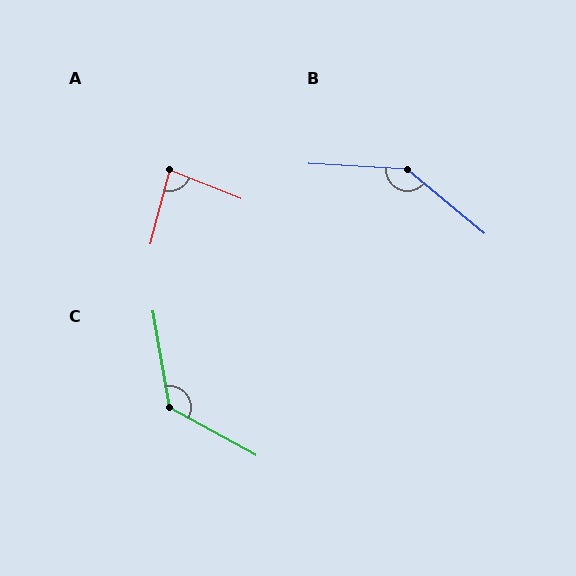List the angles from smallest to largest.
A (83°), C (128°), B (144°).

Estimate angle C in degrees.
Approximately 128 degrees.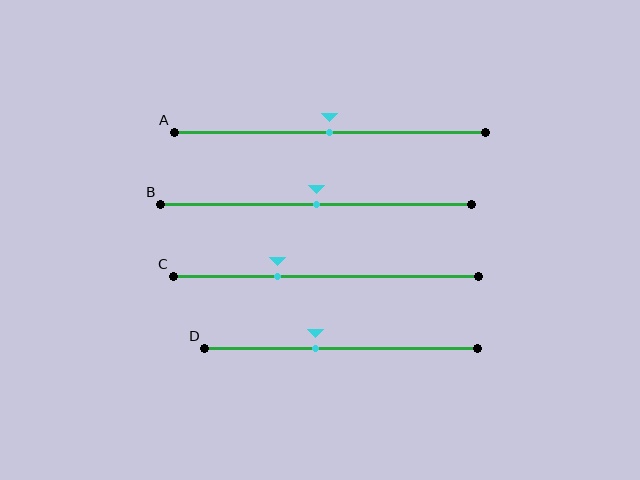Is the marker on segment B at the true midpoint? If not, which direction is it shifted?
Yes, the marker on segment B is at the true midpoint.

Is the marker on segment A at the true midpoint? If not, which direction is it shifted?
Yes, the marker on segment A is at the true midpoint.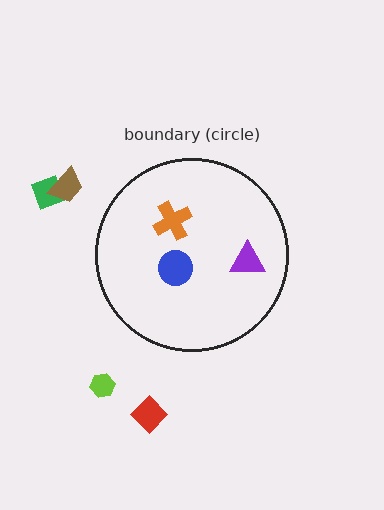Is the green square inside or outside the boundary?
Outside.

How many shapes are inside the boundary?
3 inside, 4 outside.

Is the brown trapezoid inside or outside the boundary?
Outside.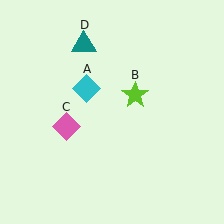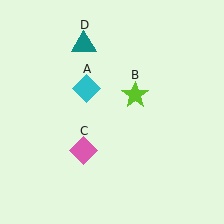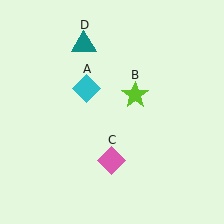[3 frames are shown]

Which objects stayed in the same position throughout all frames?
Cyan diamond (object A) and lime star (object B) and teal triangle (object D) remained stationary.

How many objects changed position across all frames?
1 object changed position: pink diamond (object C).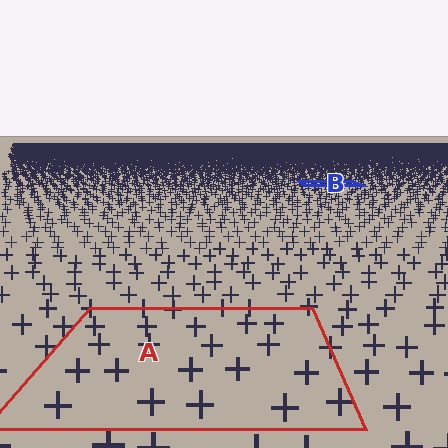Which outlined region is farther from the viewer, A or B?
Region B is farther from the viewer — the texture elements inside it appear smaller and more densely packed.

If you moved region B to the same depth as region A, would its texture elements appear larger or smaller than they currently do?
They would appear larger. At a closer depth, the same texture elements are projected at a bigger on-screen size.